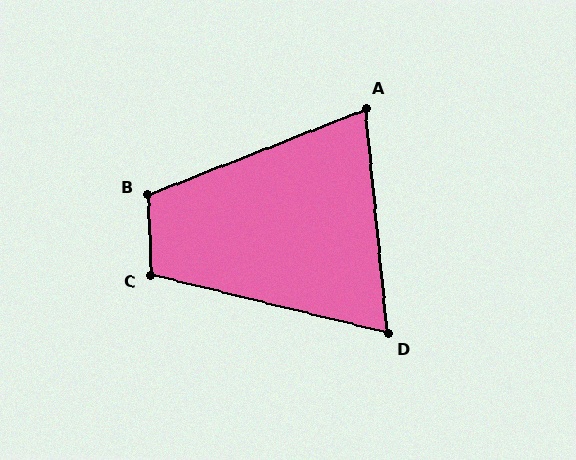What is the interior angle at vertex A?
Approximately 74 degrees (acute).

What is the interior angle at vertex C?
Approximately 106 degrees (obtuse).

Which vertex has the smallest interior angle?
D, at approximately 70 degrees.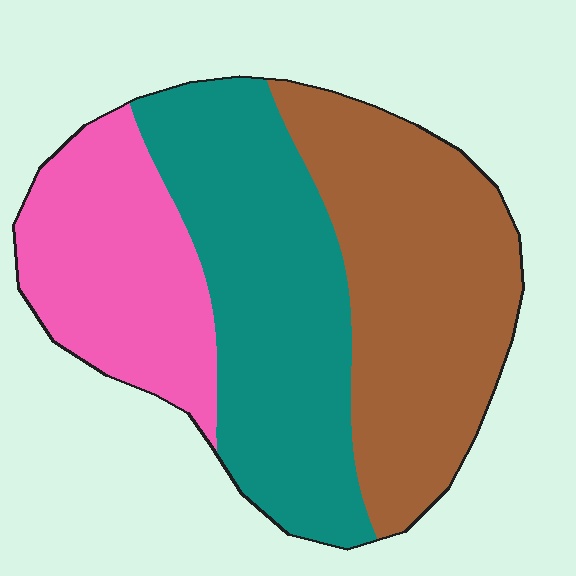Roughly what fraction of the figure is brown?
Brown covers roughly 40% of the figure.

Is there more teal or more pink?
Teal.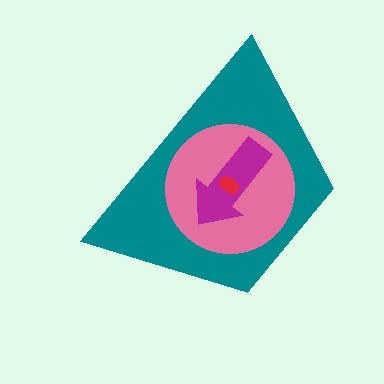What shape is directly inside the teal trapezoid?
The pink circle.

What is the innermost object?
The red ellipse.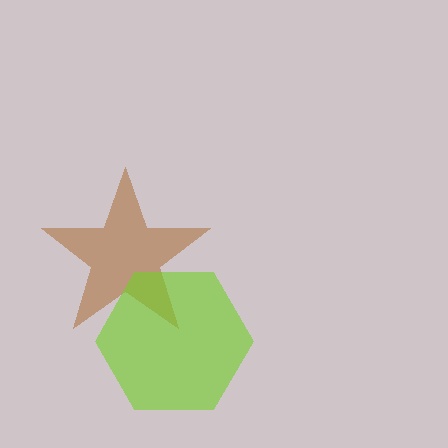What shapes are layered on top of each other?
The layered shapes are: a brown star, a lime hexagon.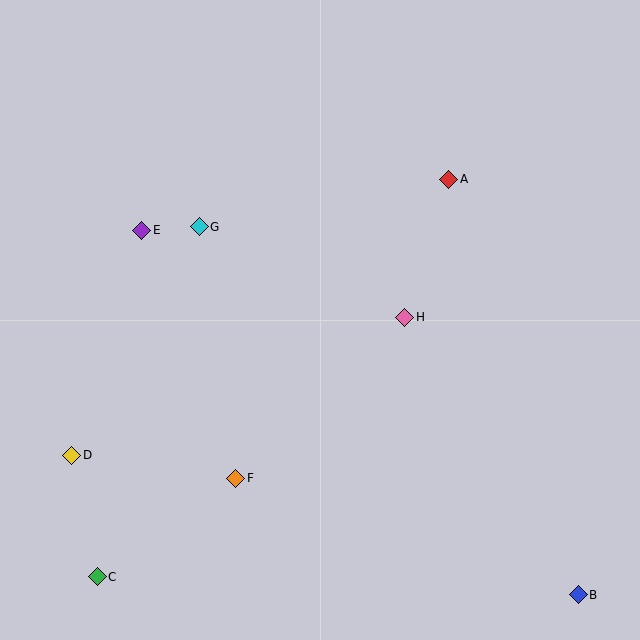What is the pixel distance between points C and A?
The distance between C and A is 531 pixels.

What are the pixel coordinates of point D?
Point D is at (72, 455).